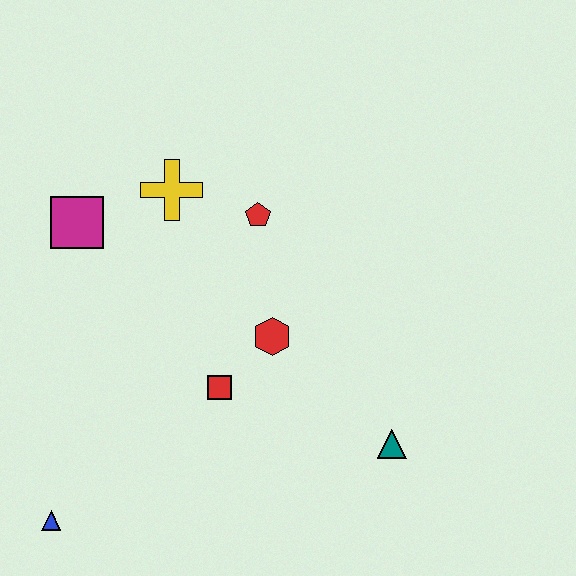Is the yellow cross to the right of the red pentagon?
No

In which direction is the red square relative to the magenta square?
The red square is below the magenta square.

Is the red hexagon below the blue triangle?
No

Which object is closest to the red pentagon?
The yellow cross is closest to the red pentagon.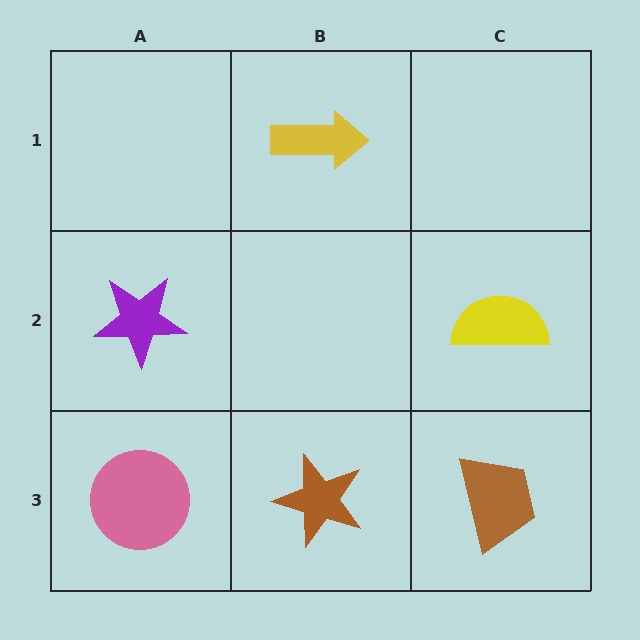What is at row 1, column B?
A yellow arrow.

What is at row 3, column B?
A brown star.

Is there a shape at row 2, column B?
No, that cell is empty.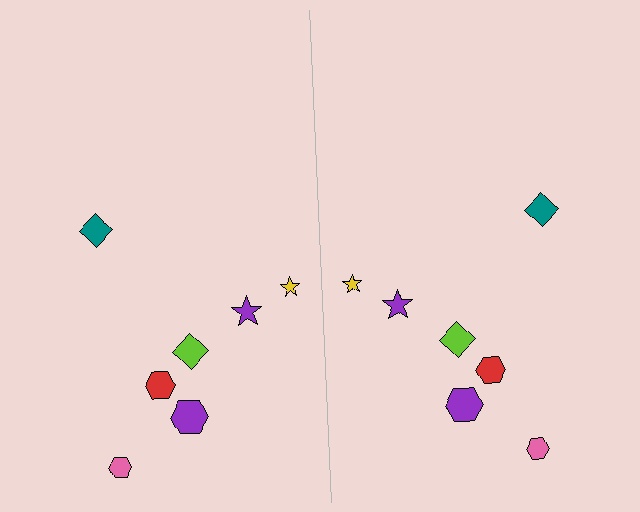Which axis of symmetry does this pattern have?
The pattern has a vertical axis of symmetry running through the center of the image.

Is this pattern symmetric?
Yes, this pattern has bilateral (reflection) symmetry.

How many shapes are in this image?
There are 14 shapes in this image.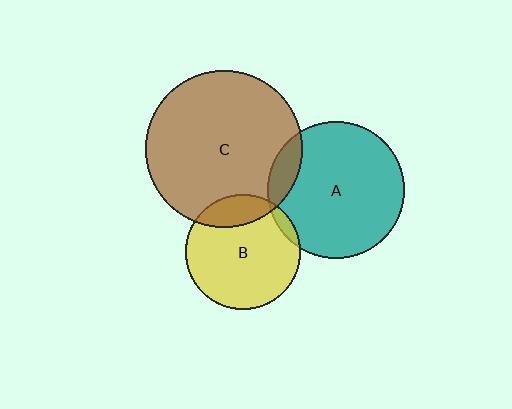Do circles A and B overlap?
Yes.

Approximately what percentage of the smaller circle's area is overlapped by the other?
Approximately 5%.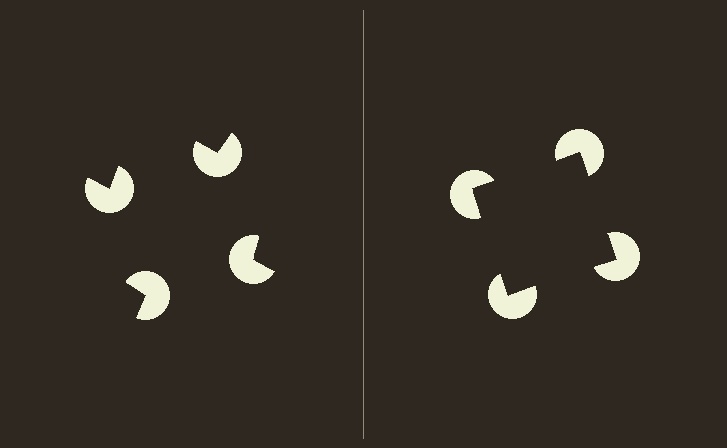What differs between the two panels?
The pac-man discs are positioned identically on both sides; only the wedge orientations differ. On the right they align to a square; on the left they are misaligned.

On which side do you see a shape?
An illusory square appears on the right side. On the left side the wedge cuts are rotated, so no coherent shape forms.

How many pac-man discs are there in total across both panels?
8 — 4 on each side.